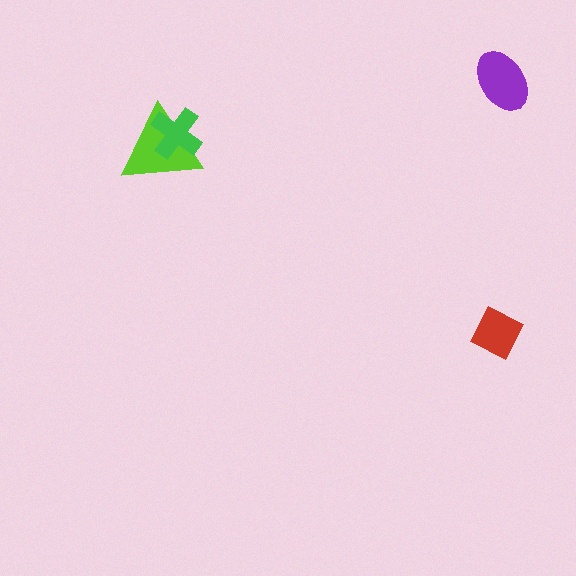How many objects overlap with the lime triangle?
1 object overlaps with the lime triangle.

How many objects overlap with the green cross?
1 object overlaps with the green cross.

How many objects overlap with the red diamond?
0 objects overlap with the red diamond.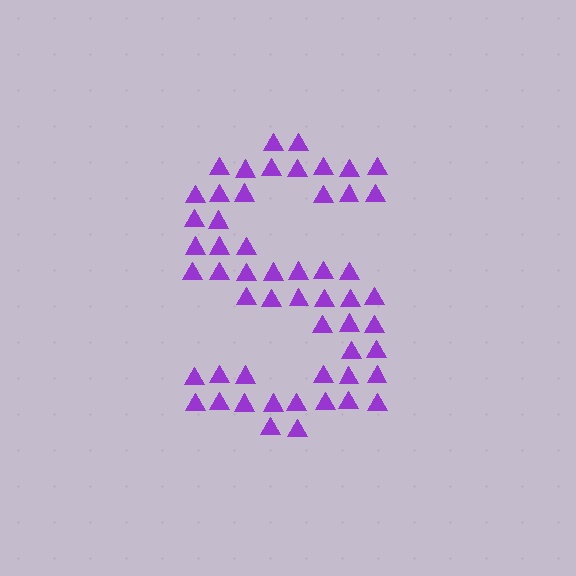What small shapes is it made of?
It is made of small triangles.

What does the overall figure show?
The overall figure shows the letter S.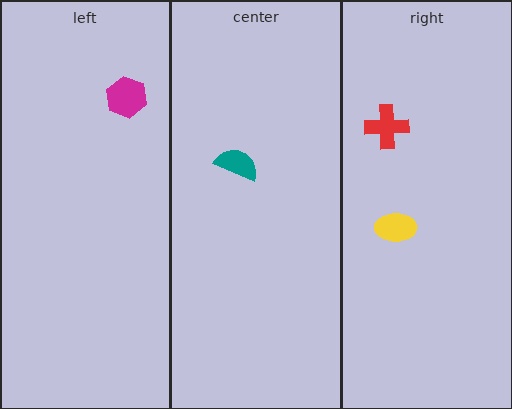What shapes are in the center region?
The teal semicircle.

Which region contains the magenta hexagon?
The left region.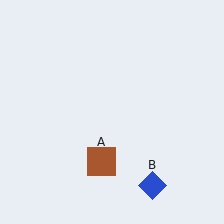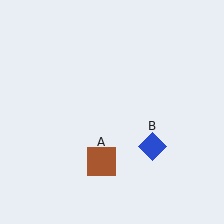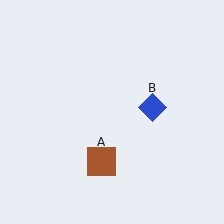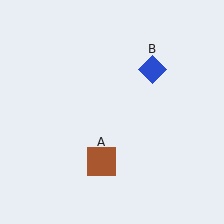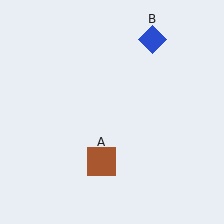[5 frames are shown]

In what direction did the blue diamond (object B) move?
The blue diamond (object B) moved up.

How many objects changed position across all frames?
1 object changed position: blue diamond (object B).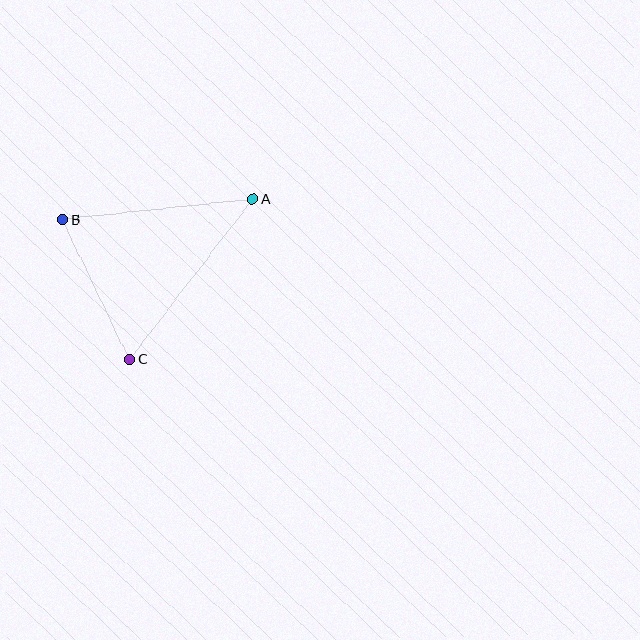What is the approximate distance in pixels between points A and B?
The distance between A and B is approximately 191 pixels.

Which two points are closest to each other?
Points B and C are closest to each other.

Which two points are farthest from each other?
Points A and C are farthest from each other.